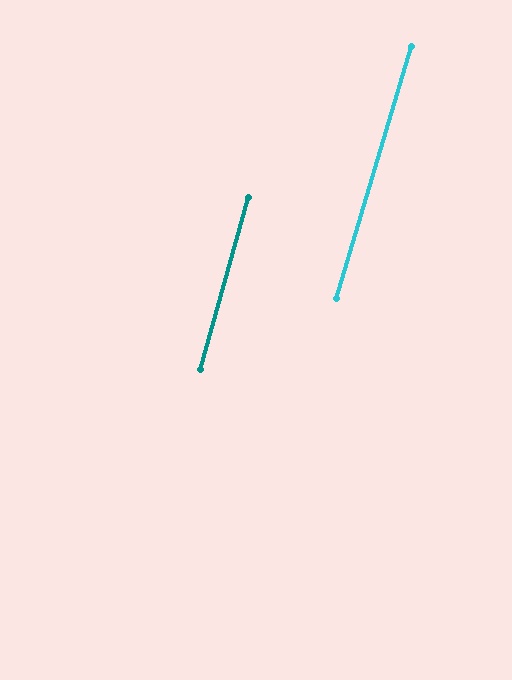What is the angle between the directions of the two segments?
Approximately 1 degree.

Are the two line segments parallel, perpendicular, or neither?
Parallel — their directions differ by only 1.1°.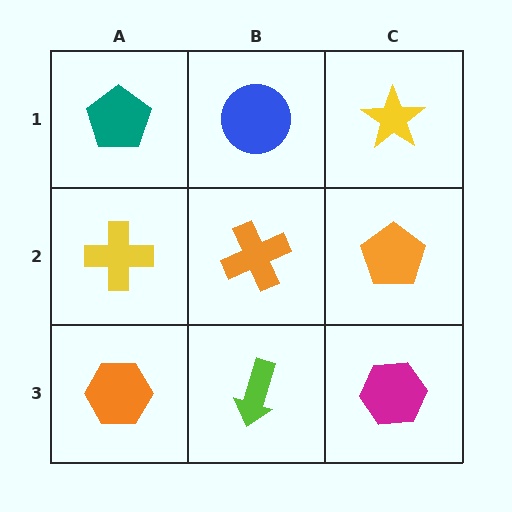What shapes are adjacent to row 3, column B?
An orange cross (row 2, column B), an orange hexagon (row 3, column A), a magenta hexagon (row 3, column C).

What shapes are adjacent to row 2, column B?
A blue circle (row 1, column B), a lime arrow (row 3, column B), a yellow cross (row 2, column A), an orange pentagon (row 2, column C).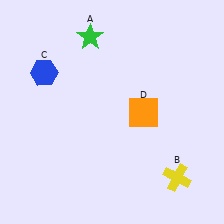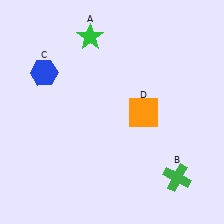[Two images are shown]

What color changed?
The cross (B) changed from yellow in Image 1 to green in Image 2.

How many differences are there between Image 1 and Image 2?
There is 1 difference between the two images.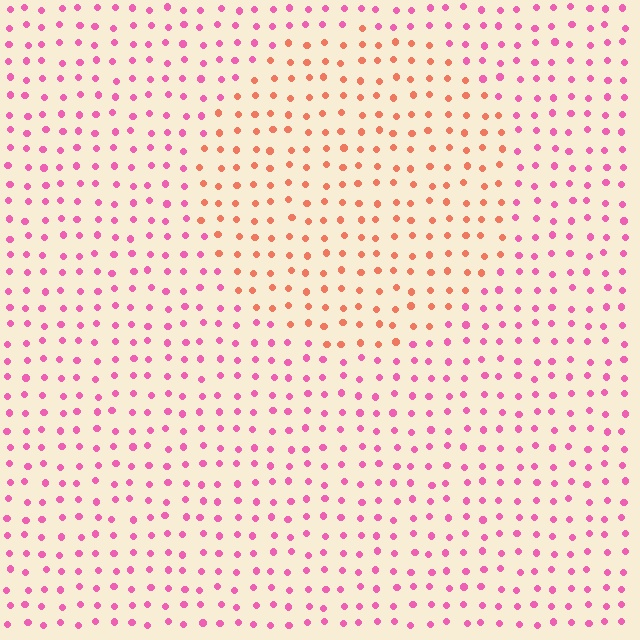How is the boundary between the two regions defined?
The boundary is defined purely by a slight shift in hue (about 45 degrees). Spacing, size, and orientation are identical on both sides.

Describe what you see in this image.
The image is filled with small pink elements in a uniform arrangement. A circle-shaped region is visible where the elements are tinted to a slightly different hue, forming a subtle color boundary.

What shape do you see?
I see a circle.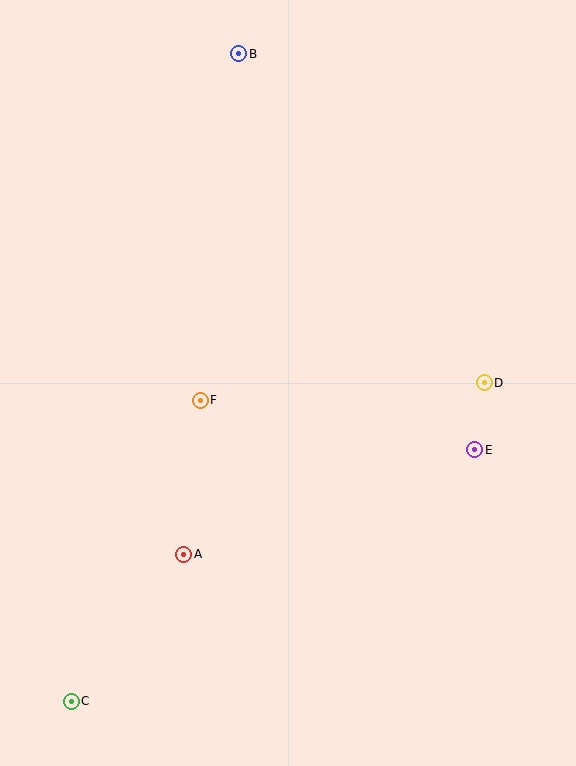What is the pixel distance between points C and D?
The distance between C and D is 522 pixels.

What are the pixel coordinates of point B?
Point B is at (239, 54).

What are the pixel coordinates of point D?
Point D is at (484, 383).